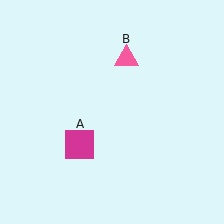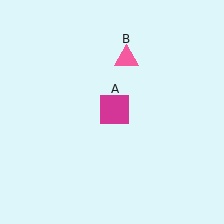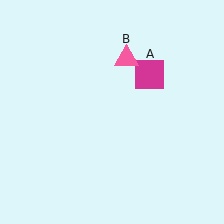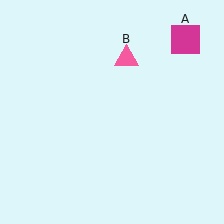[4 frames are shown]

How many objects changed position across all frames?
1 object changed position: magenta square (object A).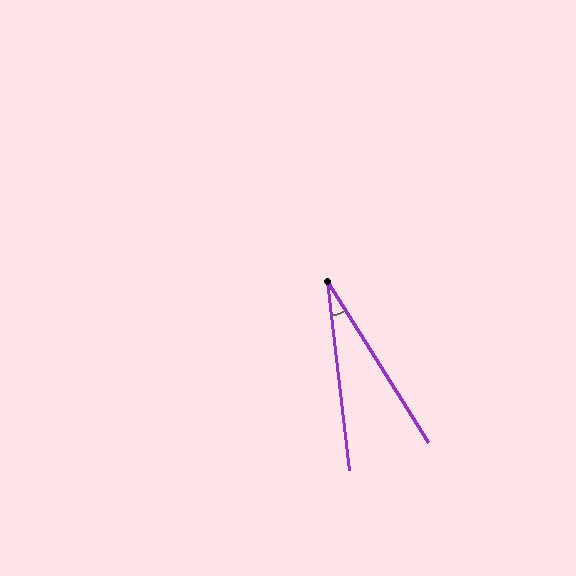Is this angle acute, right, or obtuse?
It is acute.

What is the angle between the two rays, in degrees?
Approximately 25 degrees.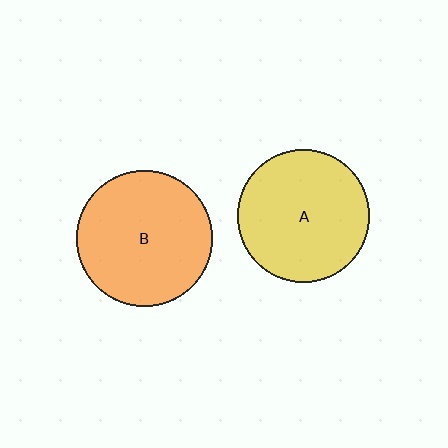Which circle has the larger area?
Circle B (orange).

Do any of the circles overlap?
No, none of the circles overlap.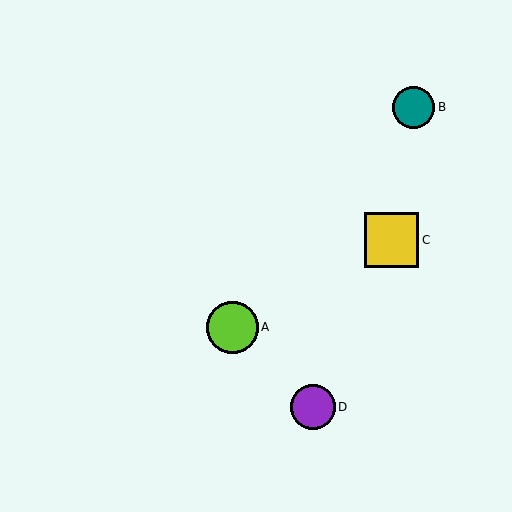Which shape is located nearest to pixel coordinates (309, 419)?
The purple circle (labeled D) at (313, 407) is nearest to that location.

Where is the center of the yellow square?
The center of the yellow square is at (391, 240).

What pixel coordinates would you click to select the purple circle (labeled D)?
Click at (313, 407) to select the purple circle D.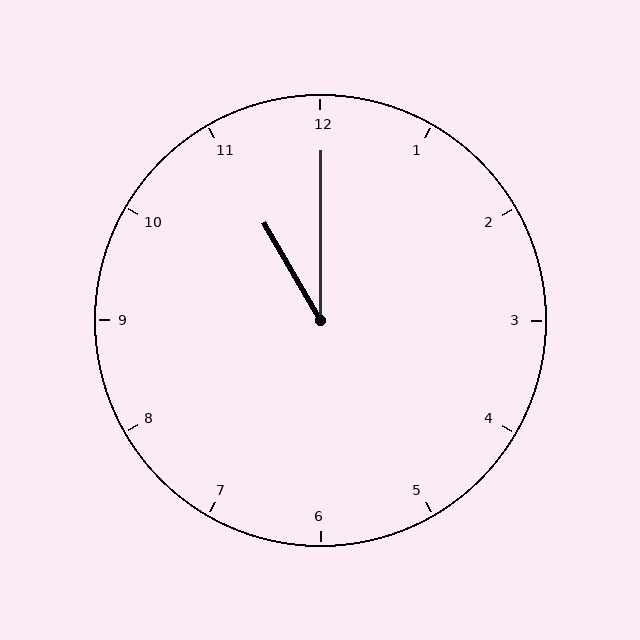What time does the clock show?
11:00.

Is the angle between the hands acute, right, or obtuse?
It is acute.